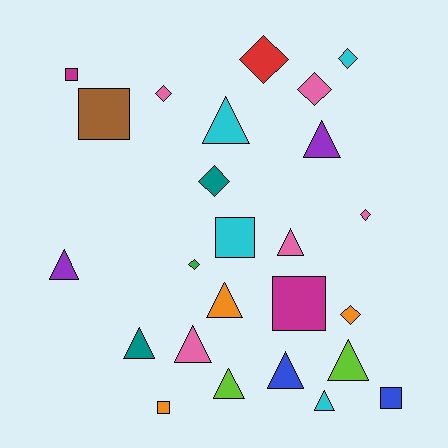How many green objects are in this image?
There is 1 green object.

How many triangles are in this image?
There are 11 triangles.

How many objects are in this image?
There are 25 objects.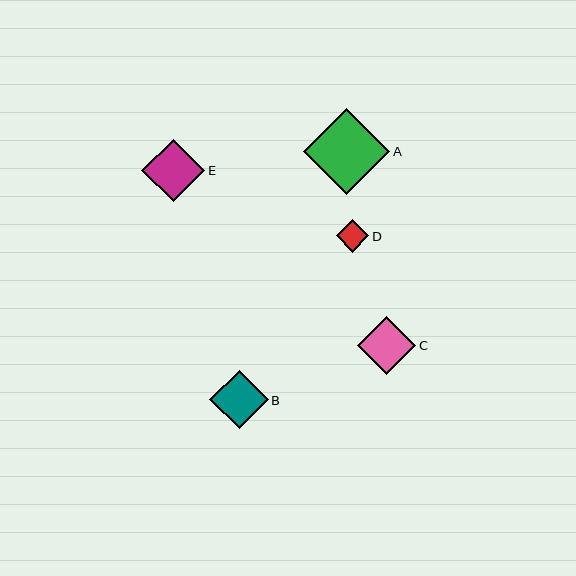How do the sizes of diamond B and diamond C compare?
Diamond B and diamond C are approximately the same size.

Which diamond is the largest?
Diamond A is the largest with a size of approximately 86 pixels.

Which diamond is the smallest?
Diamond D is the smallest with a size of approximately 33 pixels.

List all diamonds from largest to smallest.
From largest to smallest: A, E, B, C, D.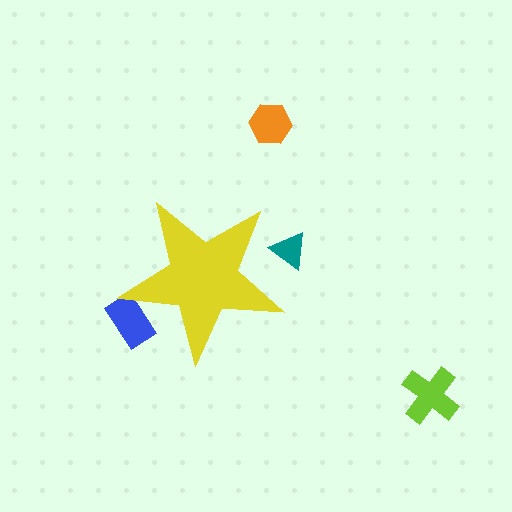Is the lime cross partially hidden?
No, the lime cross is fully visible.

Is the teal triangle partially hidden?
Yes, the teal triangle is partially hidden behind the yellow star.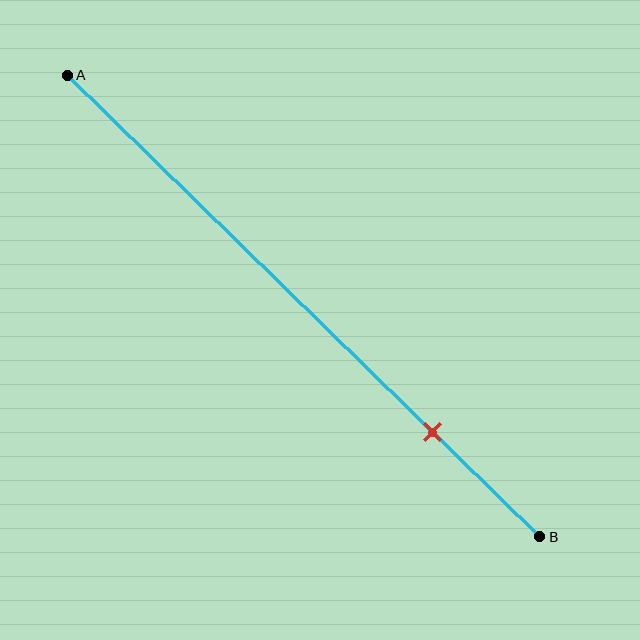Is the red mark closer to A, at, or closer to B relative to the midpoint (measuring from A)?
The red mark is closer to point B than the midpoint of segment AB.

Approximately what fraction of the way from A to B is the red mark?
The red mark is approximately 75% of the way from A to B.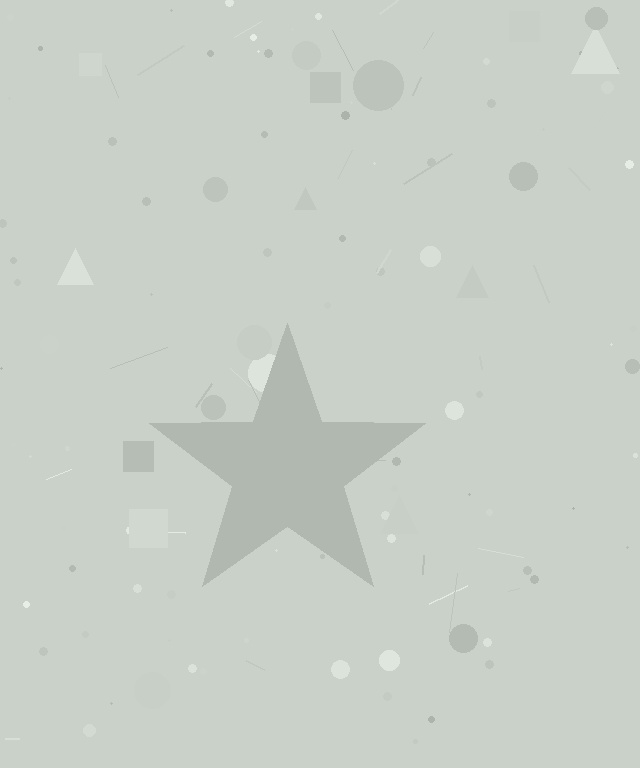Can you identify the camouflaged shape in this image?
The camouflaged shape is a star.